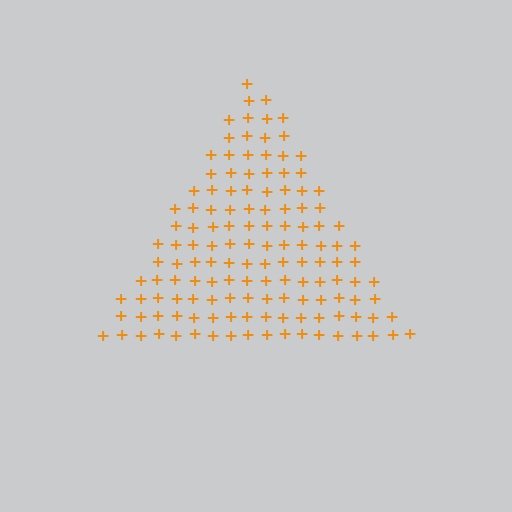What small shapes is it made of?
It is made of small plus signs.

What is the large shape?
The large shape is a triangle.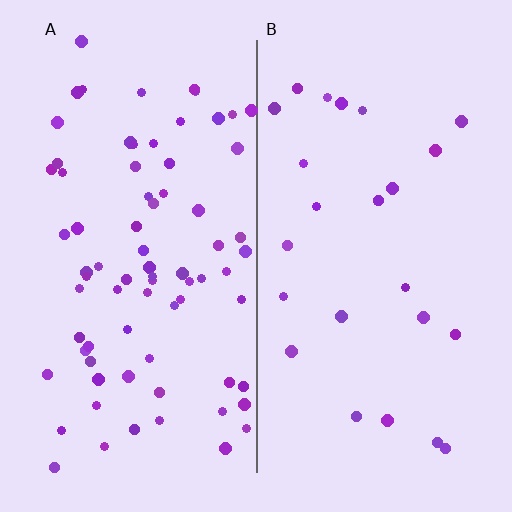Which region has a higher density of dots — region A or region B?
A (the left).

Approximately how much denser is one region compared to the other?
Approximately 3.0× — region A over region B.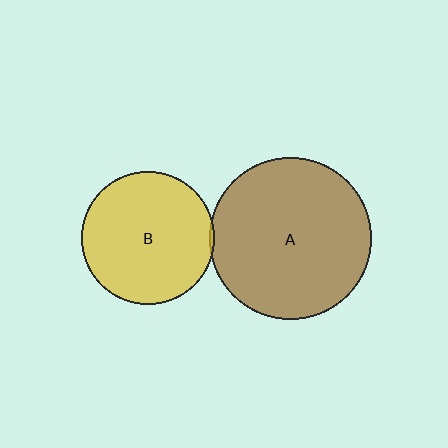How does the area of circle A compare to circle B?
Approximately 1.5 times.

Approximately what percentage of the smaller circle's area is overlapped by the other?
Approximately 5%.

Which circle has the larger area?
Circle A (brown).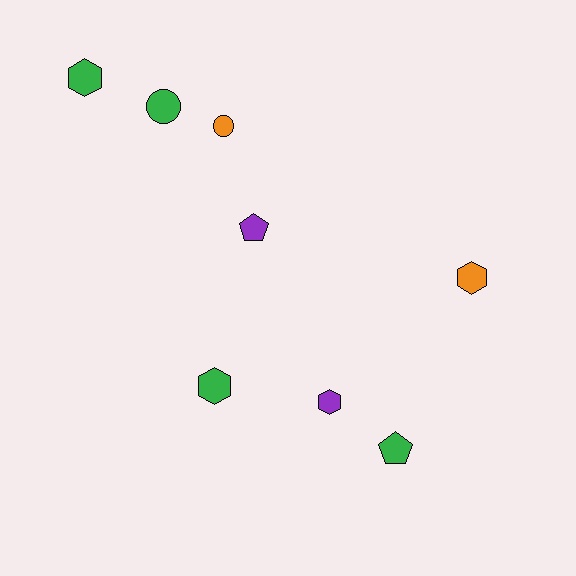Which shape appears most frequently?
Hexagon, with 4 objects.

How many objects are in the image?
There are 8 objects.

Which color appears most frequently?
Green, with 4 objects.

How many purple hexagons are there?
There is 1 purple hexagon.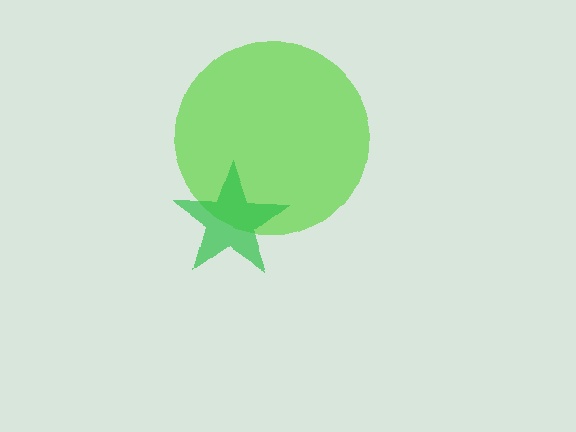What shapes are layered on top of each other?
The layered shapes are: a lime circle, a green star.